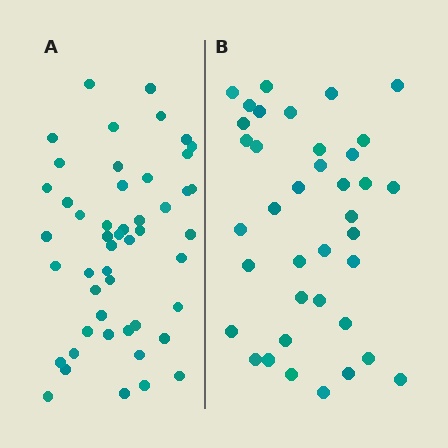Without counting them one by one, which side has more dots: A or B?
Region A (the left region) has more dots.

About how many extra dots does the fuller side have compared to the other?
Region A has roughly 12 or so more dots than region B.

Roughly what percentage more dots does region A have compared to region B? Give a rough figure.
About 30% more.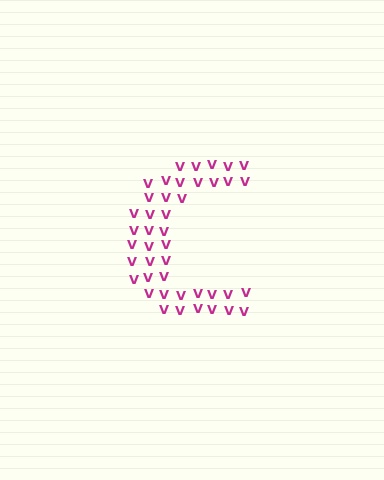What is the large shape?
The large shape is the letter C.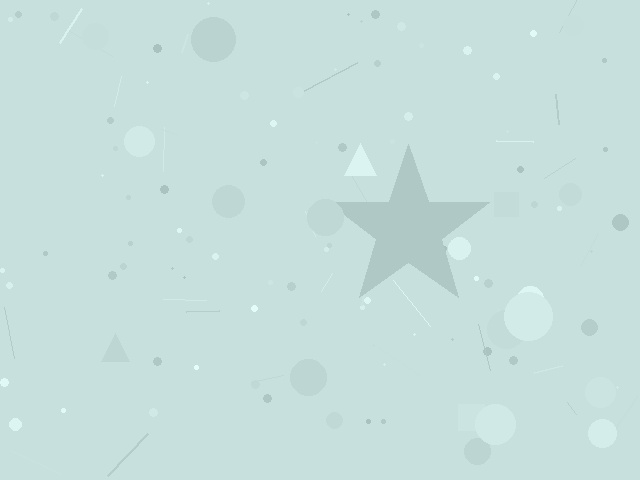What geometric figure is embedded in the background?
A star is embedded in the background.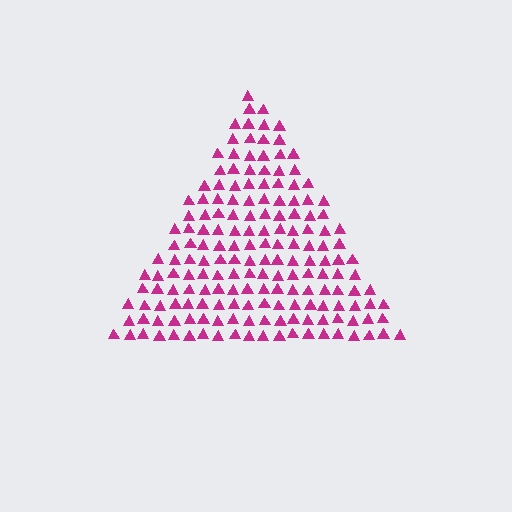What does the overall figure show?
The overall figure shows a triangle.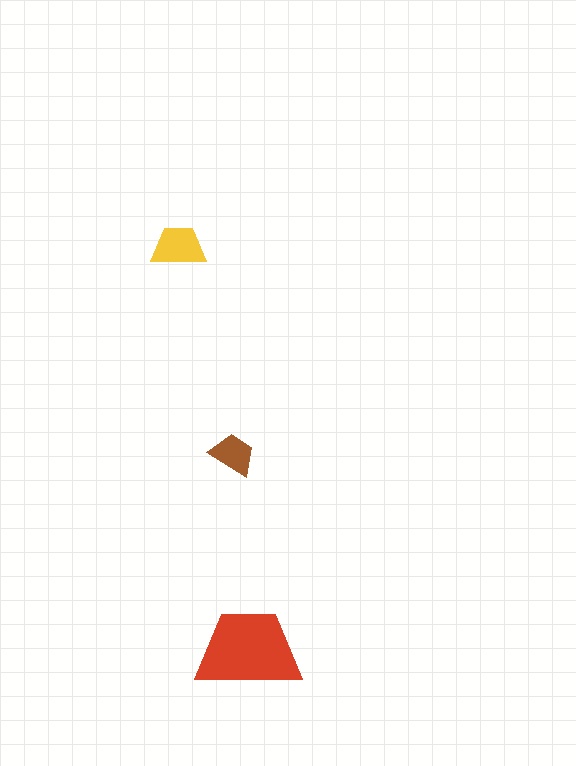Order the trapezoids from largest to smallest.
the red one, the yellow one, the brown one.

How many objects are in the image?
There are 3 objects in the image.